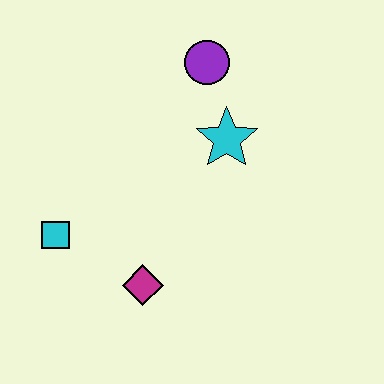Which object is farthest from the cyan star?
The cyan square is farthest from the cyan star.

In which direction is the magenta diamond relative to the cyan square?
The magenta diamond is to the right of the cyan square.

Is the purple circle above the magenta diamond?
Yes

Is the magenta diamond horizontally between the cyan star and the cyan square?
Yes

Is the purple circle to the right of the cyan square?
Yes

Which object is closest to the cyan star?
The purple circle is closest to the cyan star.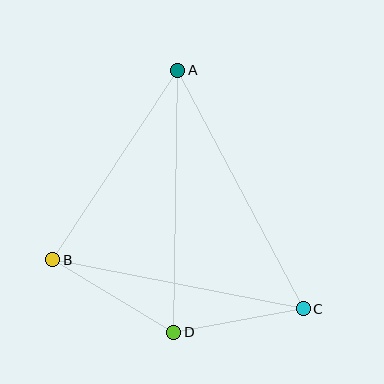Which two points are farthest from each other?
Points A and C are farthest from each other.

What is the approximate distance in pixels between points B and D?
The distance between B and D is approximately 141 pixels.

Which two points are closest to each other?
Points C and D are closest to each other.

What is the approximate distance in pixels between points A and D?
The distance between A and D is approximately 262 pixels.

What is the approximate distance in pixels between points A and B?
The distance between A and B is approximately 227 pixels.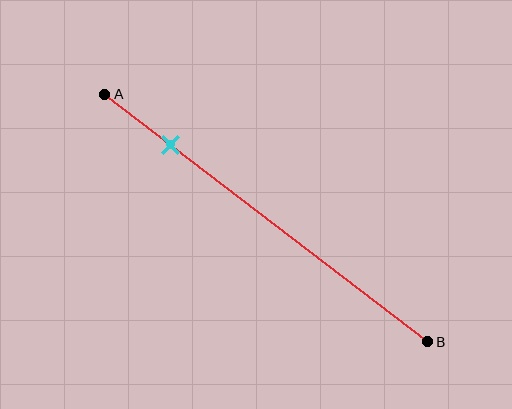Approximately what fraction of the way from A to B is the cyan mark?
The cyan mark is approximately 20% of the way from A to B.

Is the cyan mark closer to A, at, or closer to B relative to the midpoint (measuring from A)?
The cyan mark is closer to point A than the midpoint of segment AB.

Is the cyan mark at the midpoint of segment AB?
No, the mark is at about 20% from A, not at the 50% midpoint.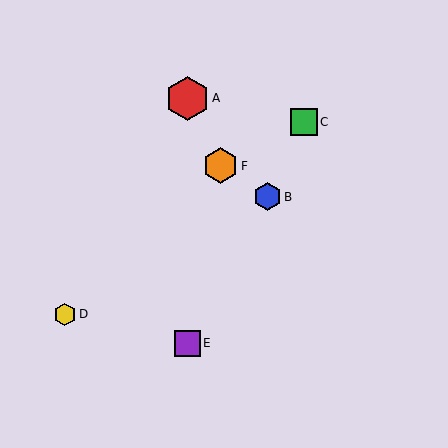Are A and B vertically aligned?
No, A is at x≈187 and B is at x≈268.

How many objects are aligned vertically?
2 objects (A, E) are aligned vertically.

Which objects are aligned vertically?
Objects A, E are aligned vertically.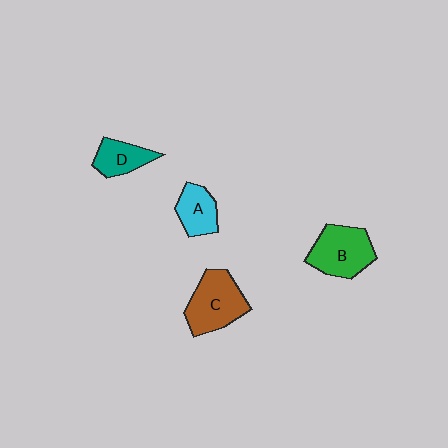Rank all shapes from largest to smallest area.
From largest to smallest: C (brown), B (green), A (cyan), D (teal).